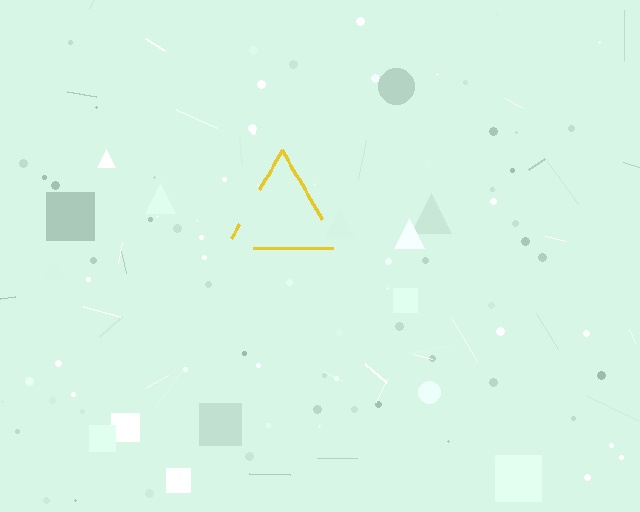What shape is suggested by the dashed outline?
The dashed outline suggests a triangle.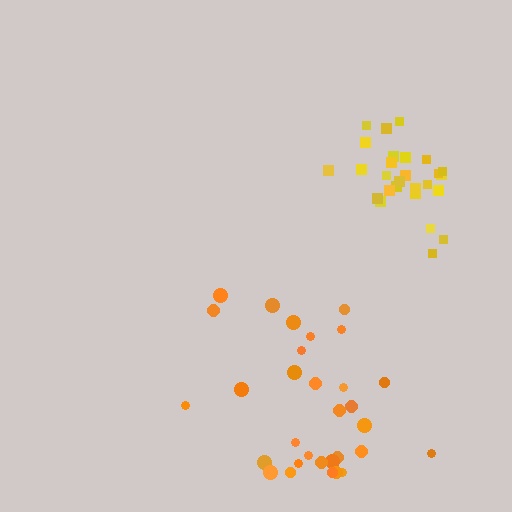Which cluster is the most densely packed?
Yellow.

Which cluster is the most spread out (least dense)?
Orange.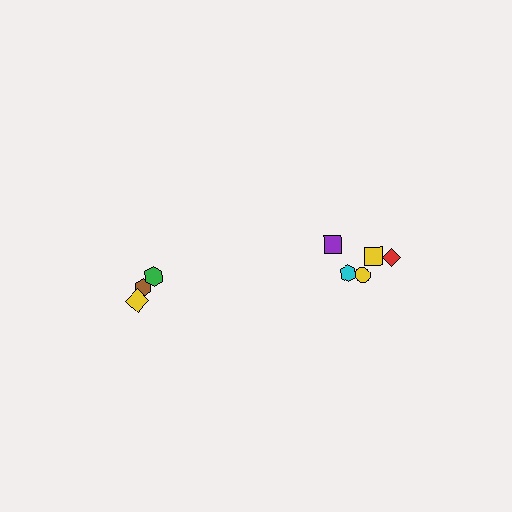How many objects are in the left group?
There are 3 objects.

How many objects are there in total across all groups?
There are 8 objects.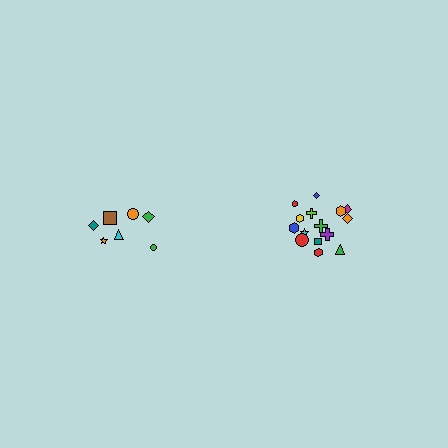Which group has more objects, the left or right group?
The right group.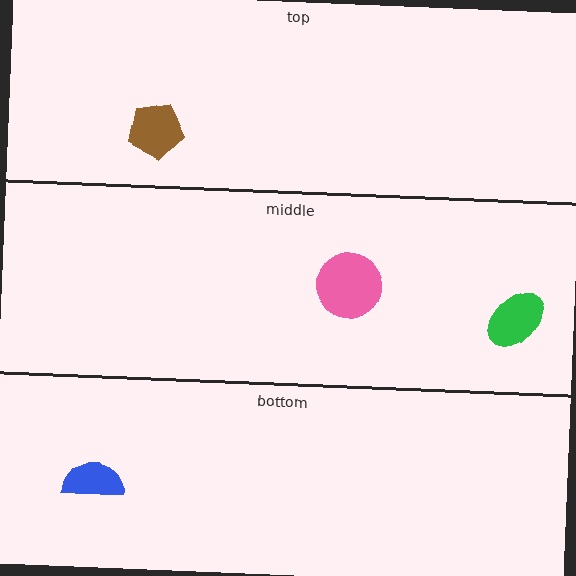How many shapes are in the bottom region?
1.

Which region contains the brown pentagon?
The top region.